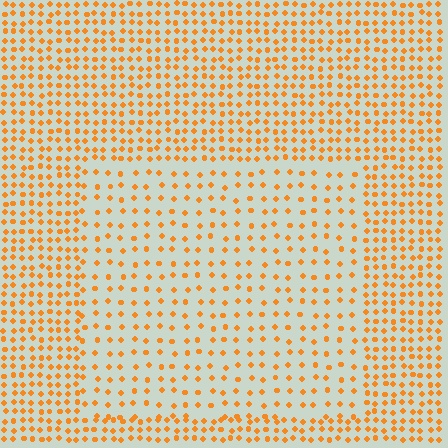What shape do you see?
I see a rectangle.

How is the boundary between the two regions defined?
The boundary is defined by a change in element density (approximately 2.0x ratio). All elements are the same color, size, and shape.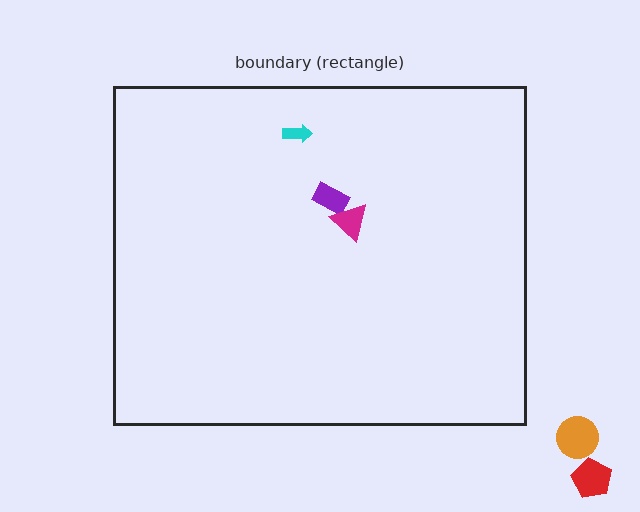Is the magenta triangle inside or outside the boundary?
Inside.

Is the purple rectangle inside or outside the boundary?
Inside.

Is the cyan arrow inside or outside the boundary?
Inside.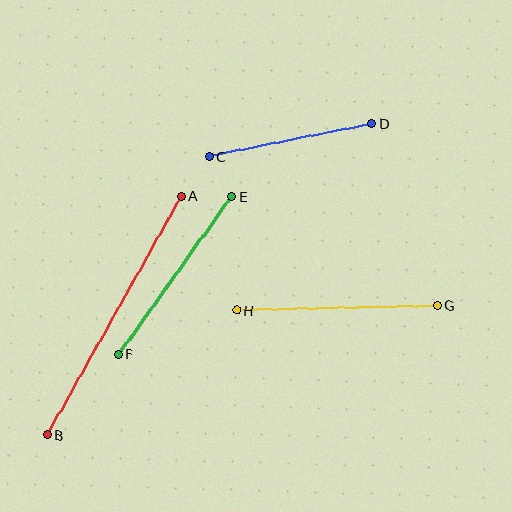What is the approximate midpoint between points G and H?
The midpoint is at approximately (337, 308) pixels.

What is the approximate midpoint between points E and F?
The midpoint is at approximately (175, 275) pixels.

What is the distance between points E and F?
The distance is approximately 194 pixels.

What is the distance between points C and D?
The distance is approximately 166 pixels.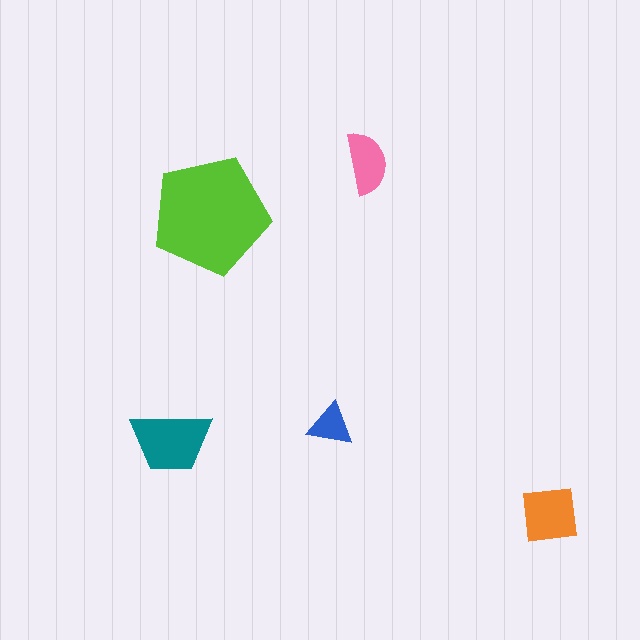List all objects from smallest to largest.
The blue triangle, the pink semicircle, the orange square, the teal trapezoid, the lime pentagon.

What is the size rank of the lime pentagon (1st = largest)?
1st.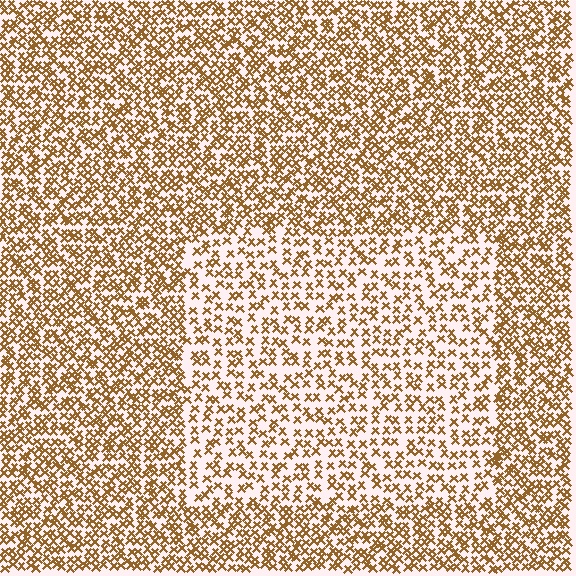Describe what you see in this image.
The image contains small brown elements arranged at two different densities. A rectangle-shaped region is visible where the elements are less densely packed than the surrounding area.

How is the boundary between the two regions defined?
The boundary is defined by a change in element density (approximately 1.8x ratio). All elements are the same color, size, and shape.